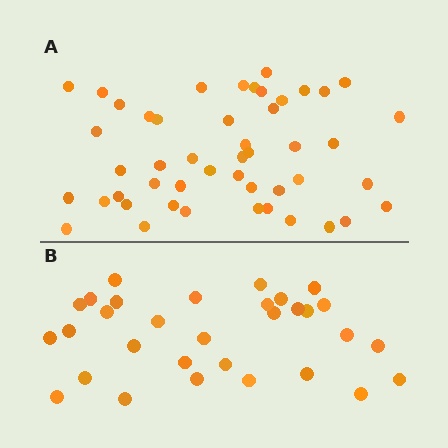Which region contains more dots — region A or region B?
Region A (the top region) has more dots.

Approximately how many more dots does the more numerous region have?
Region A has approximately 15 more dots than region B.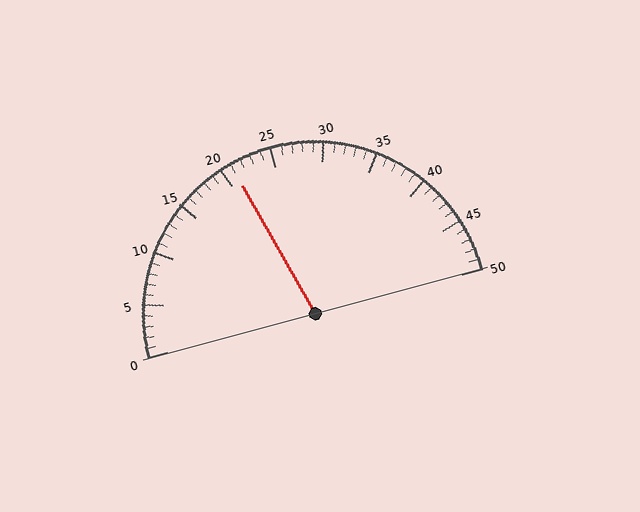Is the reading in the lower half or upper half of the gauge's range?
The reading is in the lower half of the range (0 to 50).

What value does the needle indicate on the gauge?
The needle indicates approximately 21.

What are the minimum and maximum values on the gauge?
The gauge ranges from 0 to 50.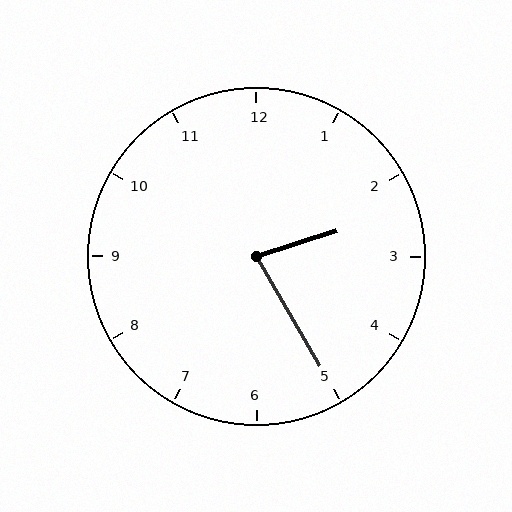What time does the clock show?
2:25.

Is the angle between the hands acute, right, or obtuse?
It is acute.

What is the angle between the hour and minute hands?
Approximately 78 degrees.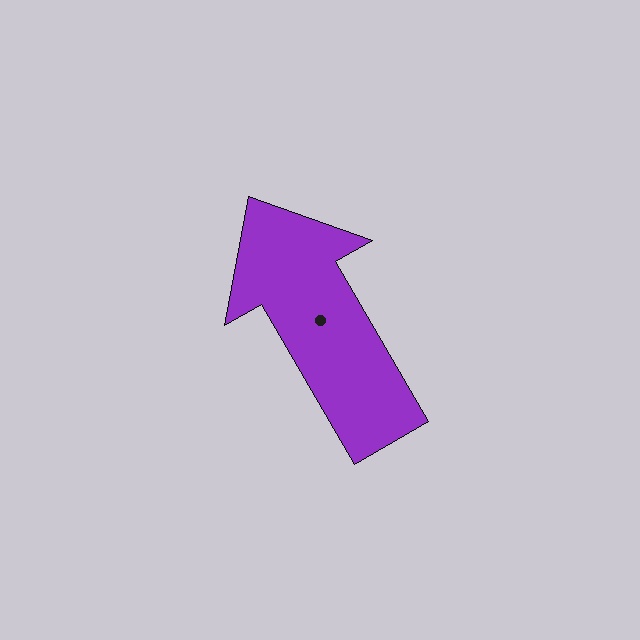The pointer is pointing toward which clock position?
Roughly 11 o'clock.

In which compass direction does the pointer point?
Northwest.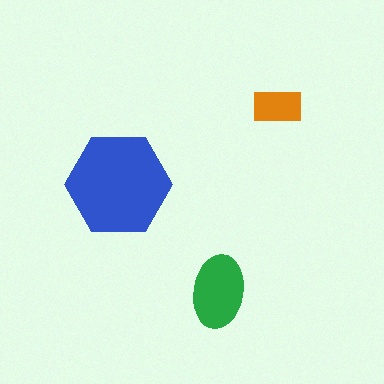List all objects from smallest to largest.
The orange rectangle, the green ellipse, the blue hexagon.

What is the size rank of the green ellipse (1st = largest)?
2nd.